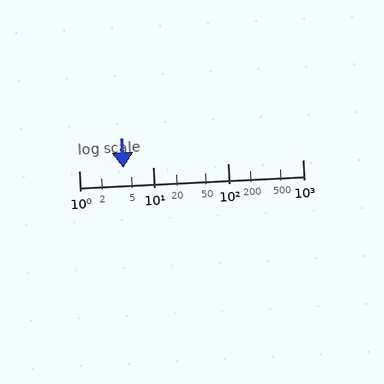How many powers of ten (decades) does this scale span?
The scale spans 3 decades, from 1 to 1000.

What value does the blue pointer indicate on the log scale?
The pointer indicates approximately 3.9.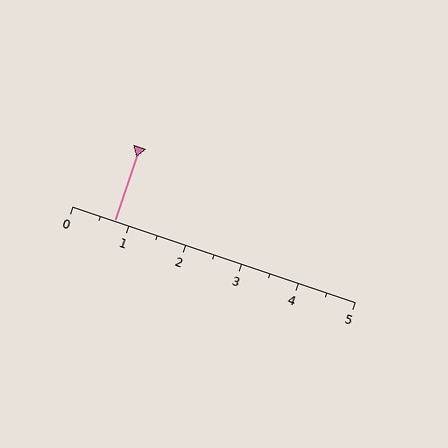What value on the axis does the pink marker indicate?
The marker indicates approximately 0.8.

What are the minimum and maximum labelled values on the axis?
The axis runs from 0 to 5.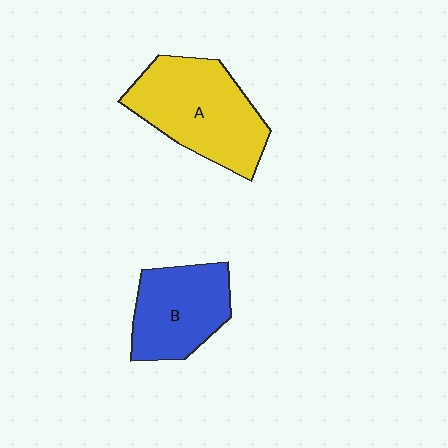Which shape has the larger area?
Shape A (yellow).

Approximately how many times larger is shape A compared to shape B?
Approximately 1.4 times.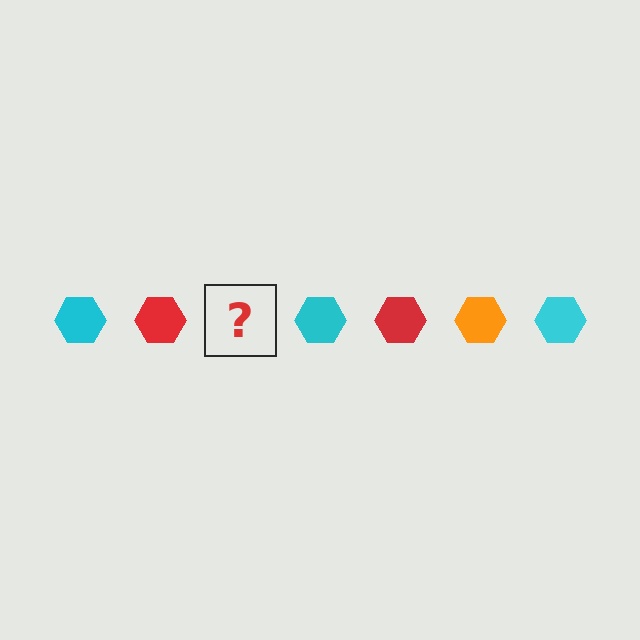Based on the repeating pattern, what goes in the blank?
The blank should be an orange hexagon.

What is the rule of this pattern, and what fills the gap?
The rule is that the pattern cycles through cyan, red, orange hexagons. The gap should be filled with an orange hexagon.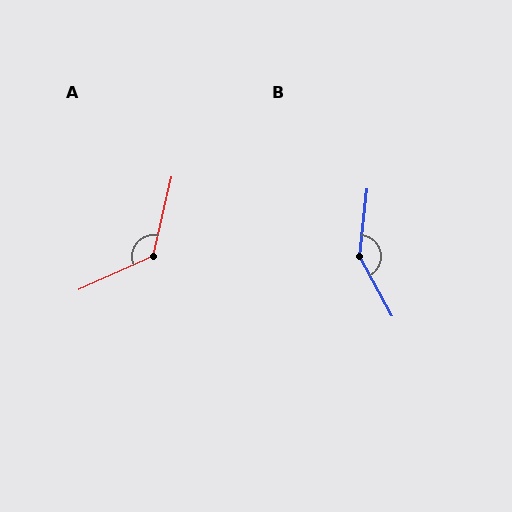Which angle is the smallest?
A, at approximately 127 degrees.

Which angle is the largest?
B, at approximately 146 degrees.